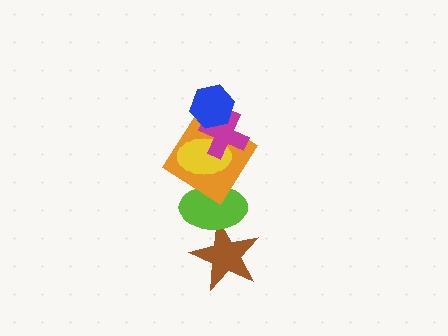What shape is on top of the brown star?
The lime ellipse is on top of the brown star.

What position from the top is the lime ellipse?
The lime ellipse is 5th from the top.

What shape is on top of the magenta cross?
The blue hexagon is on top of the magenta cross.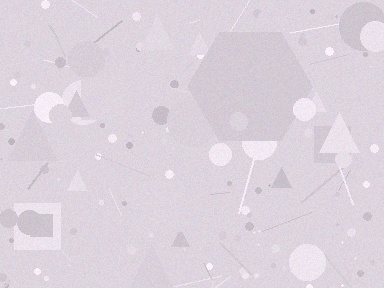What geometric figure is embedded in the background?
A hexagon is embedded in the background.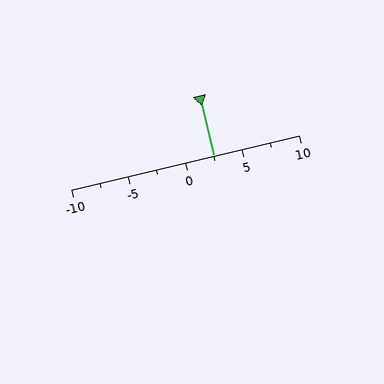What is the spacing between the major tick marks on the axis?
The major ticks are spaced 5 apart.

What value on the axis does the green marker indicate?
The marker indicates approximately 2.5.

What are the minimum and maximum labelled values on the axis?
The axis runs from -10 to 10.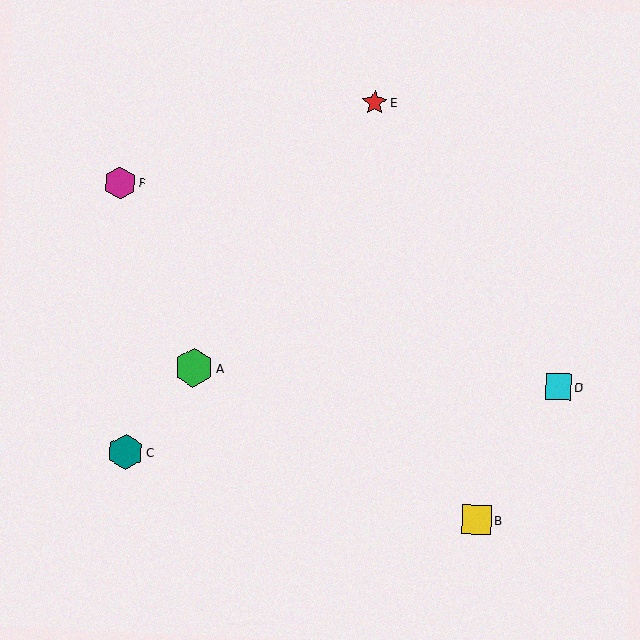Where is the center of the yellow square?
The center of the yellow square is at (477, 520).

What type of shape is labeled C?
Shape C is a teal hexagon.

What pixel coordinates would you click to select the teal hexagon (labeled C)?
Click at (126, 452) to select the teal hexagon C.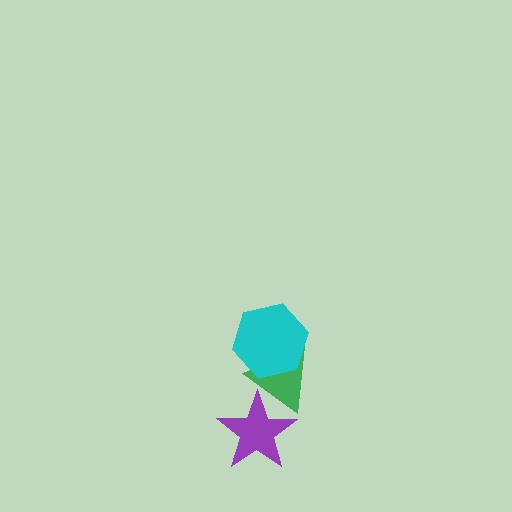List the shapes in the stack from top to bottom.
From top to bottom: the cyan hexagon, the green triangle, the purple star.